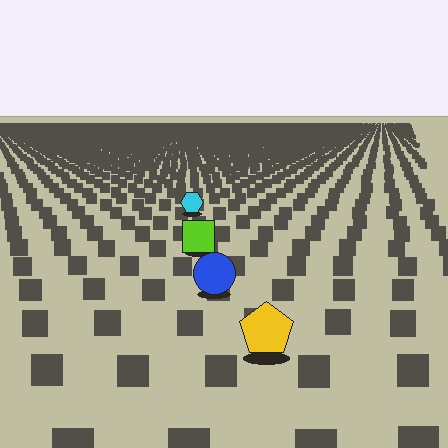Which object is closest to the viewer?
The yellow pentagon is closest. The texture marks near it are larger and more spread out.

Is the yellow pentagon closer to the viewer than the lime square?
Yes. The yellow pentagon is closer — you can tell from the texture gradient: the ground texture is coarser near it.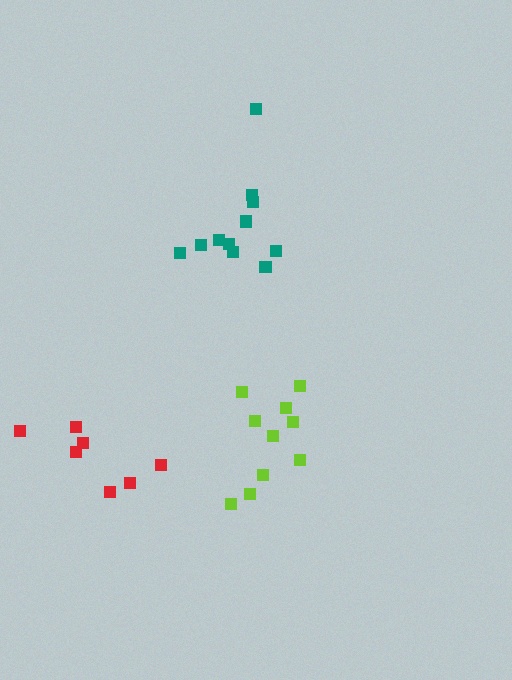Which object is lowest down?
The red cluster is bottommost.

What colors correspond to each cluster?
The clusters are colored: lime, teal, red.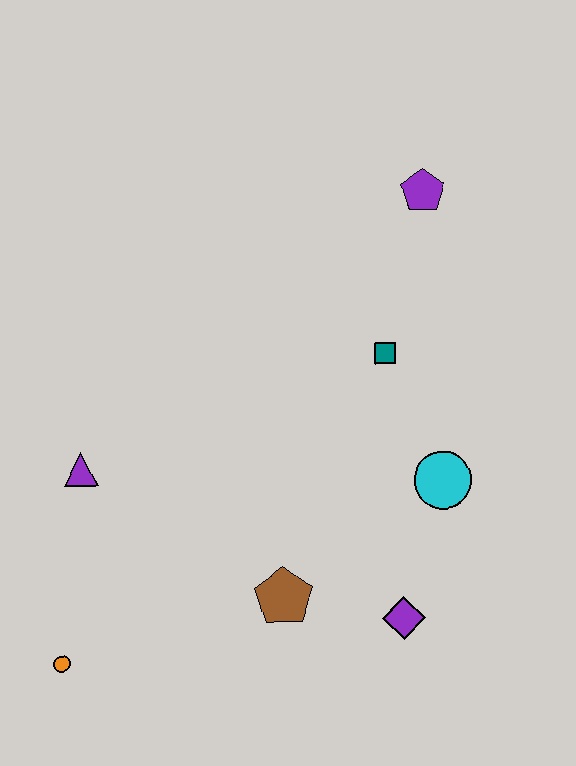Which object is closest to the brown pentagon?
The purple diamond is closest to the brown pentagon.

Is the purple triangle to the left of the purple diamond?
Yes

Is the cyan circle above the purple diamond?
Yes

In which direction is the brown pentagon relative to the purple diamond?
The brown pentagon is to the left of the purple diamond.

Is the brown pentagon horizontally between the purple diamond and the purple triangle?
Yes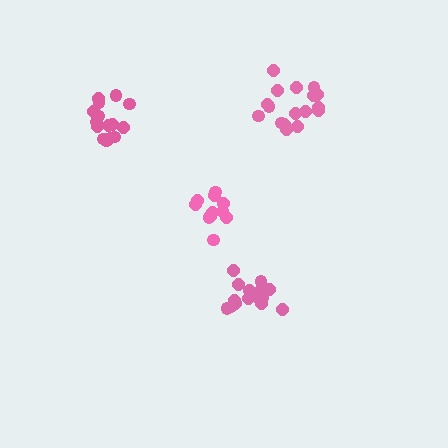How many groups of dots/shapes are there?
There are 4 groups.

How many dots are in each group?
Group 1: 17 dots, Group 2: 16 dots, Group 3: 11 dots, Group 4: 15 dots (59 total).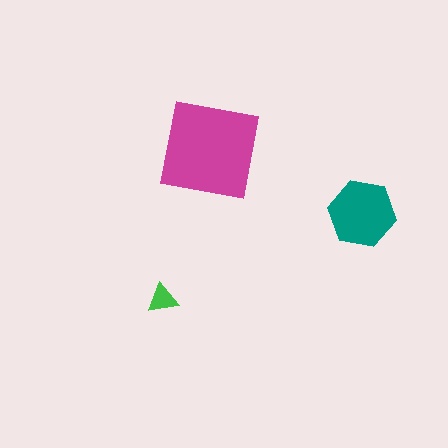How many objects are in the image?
There are 3 objects in the image.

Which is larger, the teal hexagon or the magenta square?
The magenta square.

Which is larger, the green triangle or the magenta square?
The magenta square.